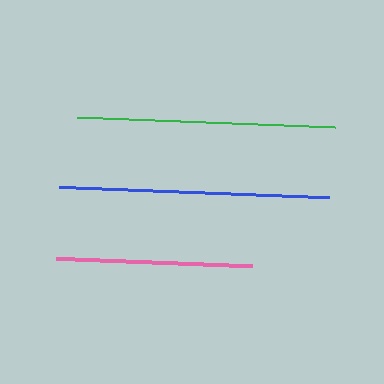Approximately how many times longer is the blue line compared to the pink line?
The blue line is approximately 1.4 times the length of the pink line.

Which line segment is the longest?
The blue line is the longest at approximately 270 pixels.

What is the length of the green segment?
The green segment is approximately 257 pixels long.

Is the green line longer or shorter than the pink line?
The green line is longer than the pink line.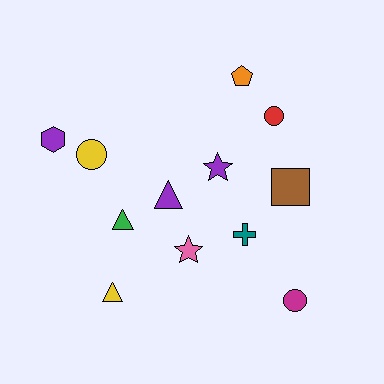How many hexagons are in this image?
There is 1 hexagon.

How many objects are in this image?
There are 12 objects.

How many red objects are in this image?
There is 1 red object.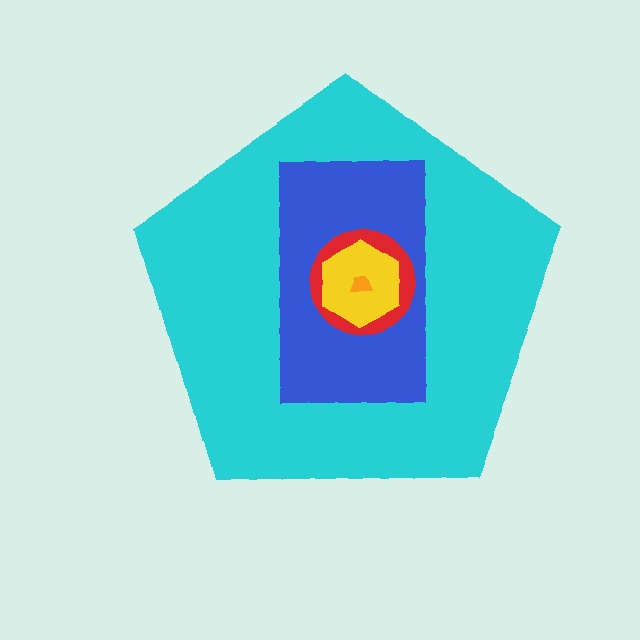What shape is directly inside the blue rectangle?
The red circle.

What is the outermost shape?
The cyan pentagon.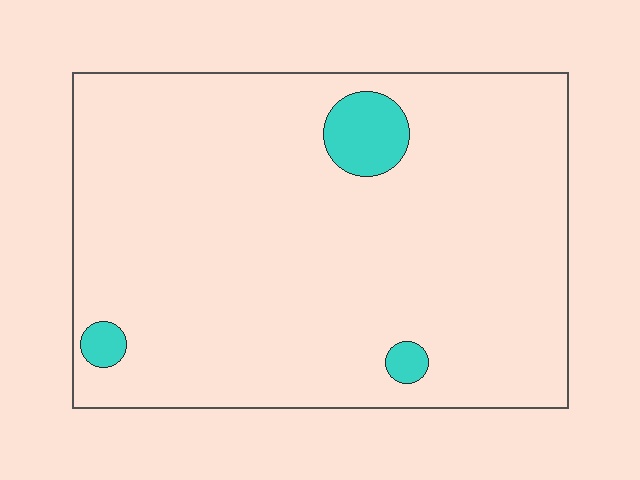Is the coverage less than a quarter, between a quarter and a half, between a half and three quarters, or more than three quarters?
Less than a quarter.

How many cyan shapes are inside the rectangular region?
3.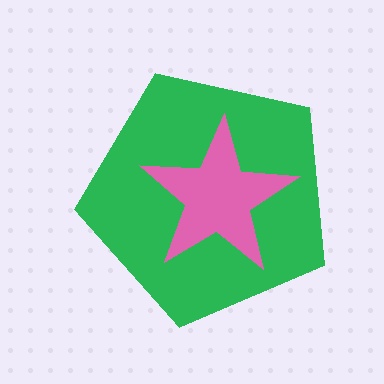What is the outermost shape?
The green pentagon.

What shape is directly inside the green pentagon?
The pink star.